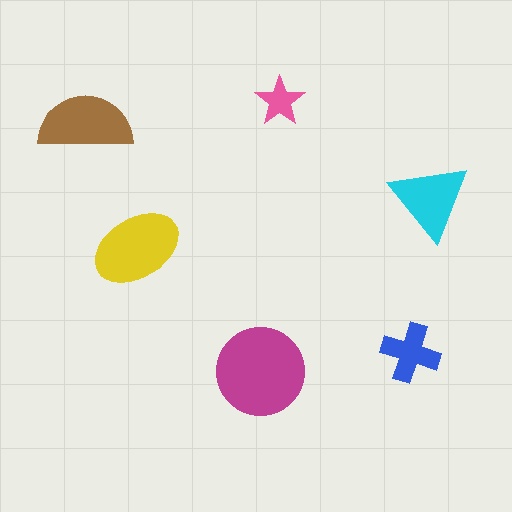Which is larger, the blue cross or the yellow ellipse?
The yellow ellipse.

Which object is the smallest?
The pink star.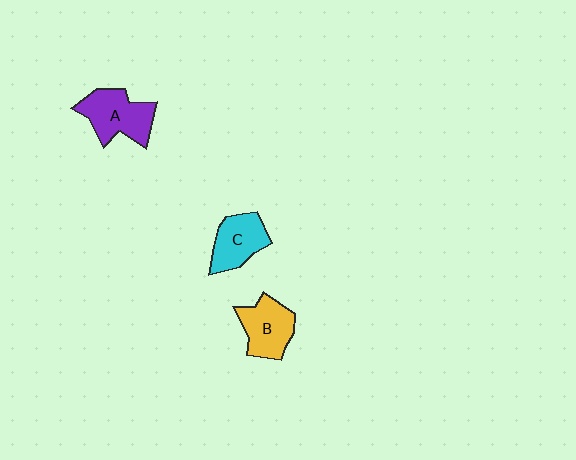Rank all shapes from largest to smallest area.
From largest to smallest: A (purple), B (yellow), C (cyan).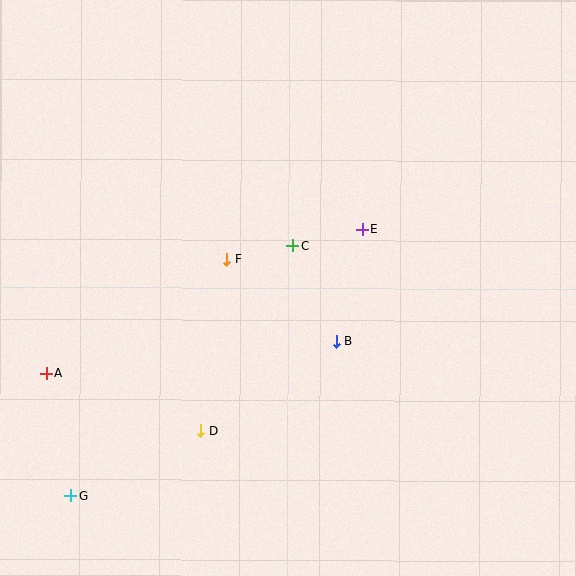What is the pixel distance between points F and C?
The distance between F and C is 68 pixels.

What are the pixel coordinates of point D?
Point D is at (201, 430).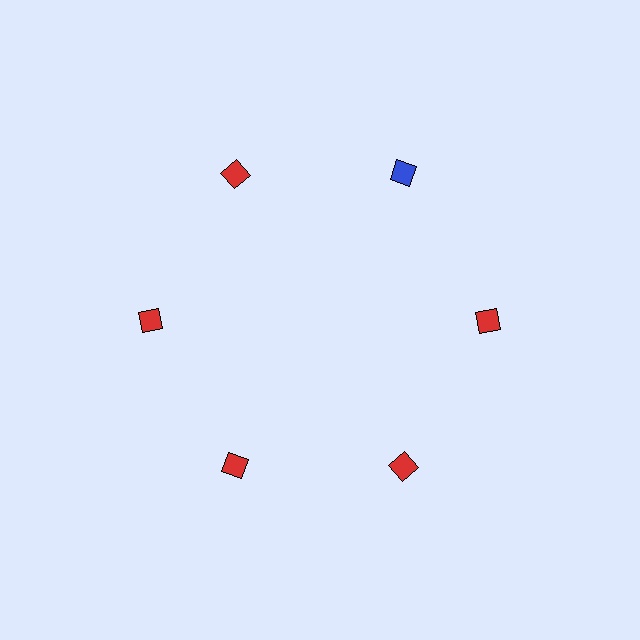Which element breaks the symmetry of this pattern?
The blue diamond at roughly the 1 o'clock position breaks the symmetry. All other shapes are red diamonds.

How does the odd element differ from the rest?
It has a different color: blue instead of red.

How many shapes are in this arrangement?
There are 6 shapes arranged in a ring pattern.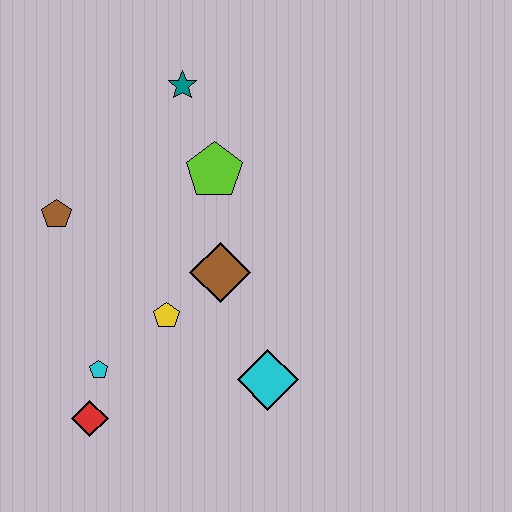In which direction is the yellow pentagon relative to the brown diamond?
The yellow pentagon is to the left of the brown diamond.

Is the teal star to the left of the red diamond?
No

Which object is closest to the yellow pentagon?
The brown diamond is closest to the yellow pentagon.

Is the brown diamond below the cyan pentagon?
No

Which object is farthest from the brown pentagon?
The cyan diamond is farthest from the brown pentagon.